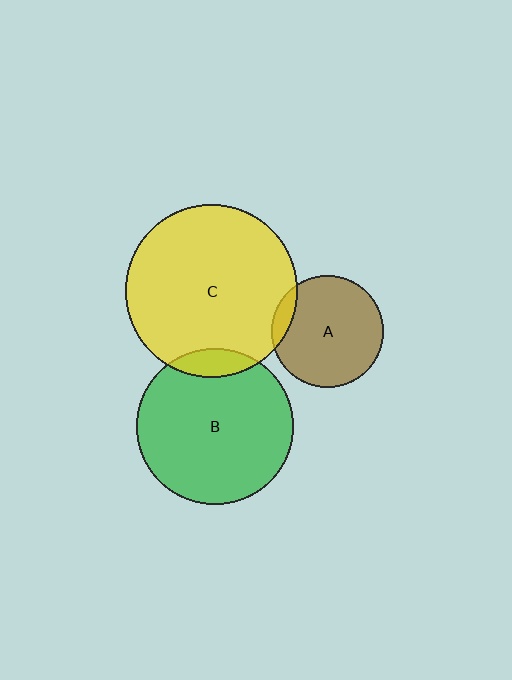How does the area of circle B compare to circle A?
Approximately 2.0 times.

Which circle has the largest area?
Circle C (yellow).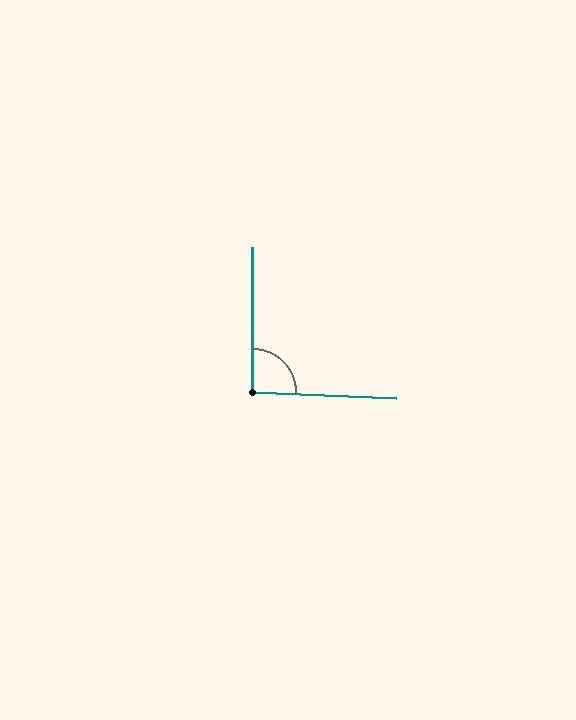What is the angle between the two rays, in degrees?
Approximately 92 degrees.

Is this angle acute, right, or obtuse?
It is approximately a right angle.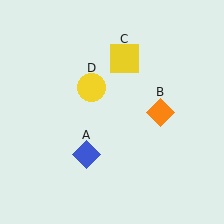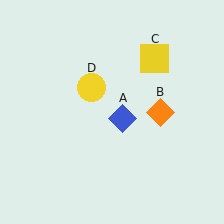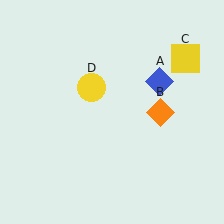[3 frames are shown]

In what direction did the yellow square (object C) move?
The yellow square (object C) moved right.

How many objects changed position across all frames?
2 objects changed position: blue diamond (object A), yellow square (object C).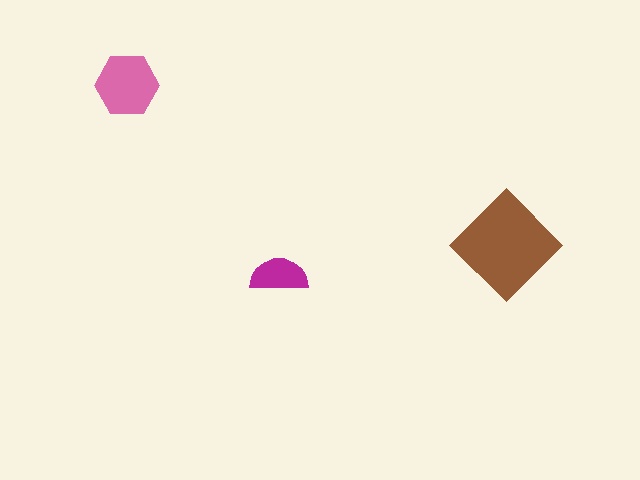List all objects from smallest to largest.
The magenta semicircle, the pink hexagon, the brown diamond.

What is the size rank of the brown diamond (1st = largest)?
1st.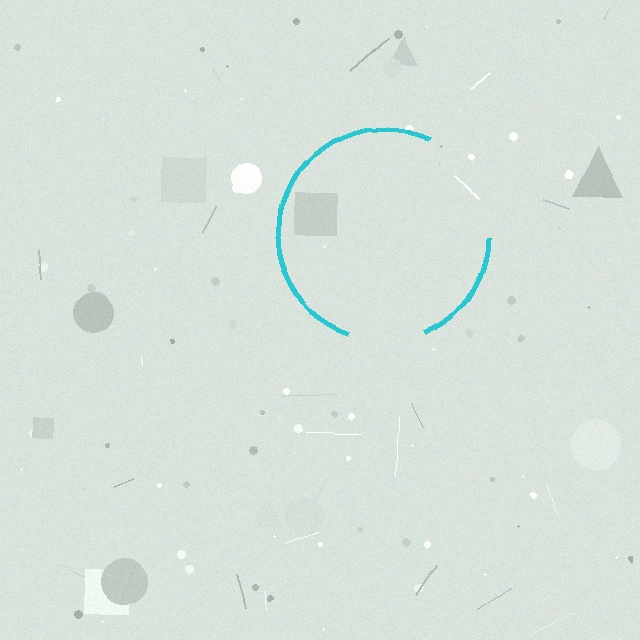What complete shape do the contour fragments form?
The contour fragments form a circle.